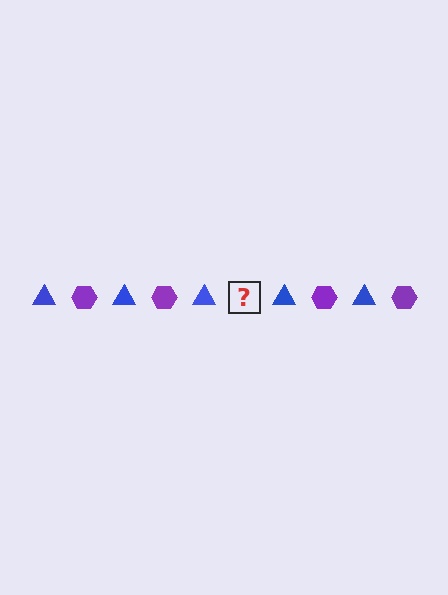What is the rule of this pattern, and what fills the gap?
The rule is that the pattern alternates between blue triangle and purple hexagon. The gap should be filled with a purple hexagon.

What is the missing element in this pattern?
The missing element is a purple hexagon.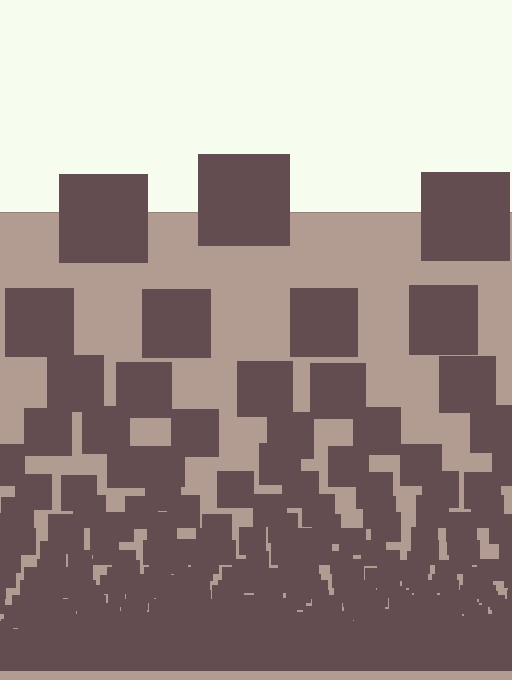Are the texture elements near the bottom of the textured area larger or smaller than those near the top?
Smaller. The gradient is inverted — elements near the bottom are smaller and denser.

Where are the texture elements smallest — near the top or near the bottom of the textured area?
Near the bottom.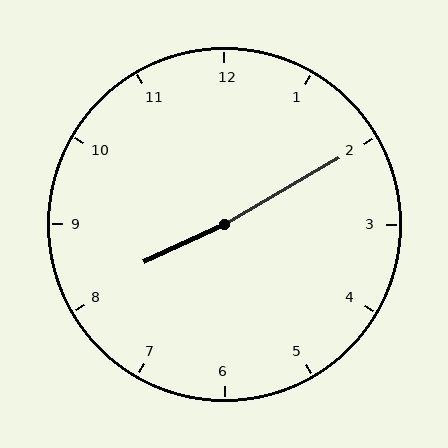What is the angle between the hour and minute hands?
Approximately 175 degrees.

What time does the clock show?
8:10.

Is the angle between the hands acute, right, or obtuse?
It is obtuse.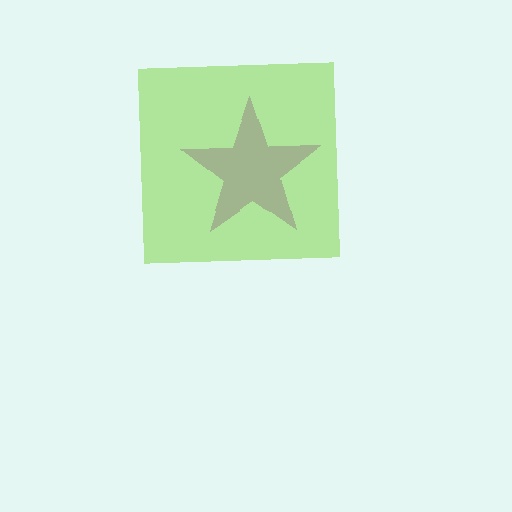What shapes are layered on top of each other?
The layered shapes are: a purple star, a lime square.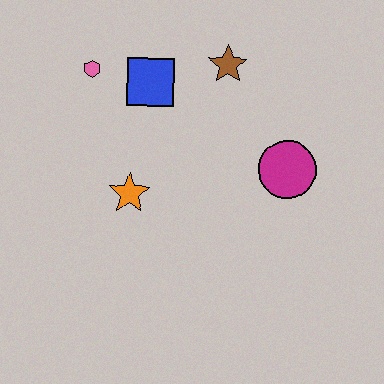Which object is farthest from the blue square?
The magenta circle is farthest from the blue square.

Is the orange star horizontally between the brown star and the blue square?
No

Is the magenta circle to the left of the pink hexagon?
No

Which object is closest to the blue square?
The pink hexagon is closest to the blue square.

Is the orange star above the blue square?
No